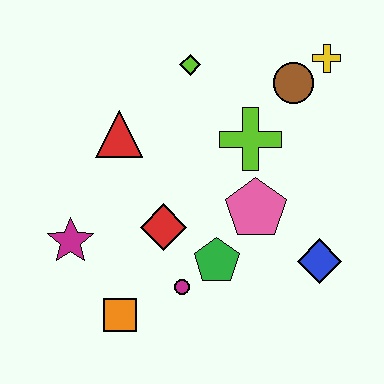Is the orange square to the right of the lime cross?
No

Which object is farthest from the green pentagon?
The yellow cross is farthest from the green pentagon.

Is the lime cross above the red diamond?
Yes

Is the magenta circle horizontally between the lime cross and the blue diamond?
No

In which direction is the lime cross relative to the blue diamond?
The lime cross is above the blue diamond.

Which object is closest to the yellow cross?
The brown circle is closest to the yellow cross.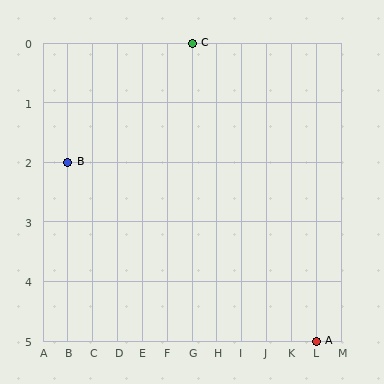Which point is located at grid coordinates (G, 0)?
Point C is at (G, 0).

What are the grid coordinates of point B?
Point B is at grid coordinates (B, 2).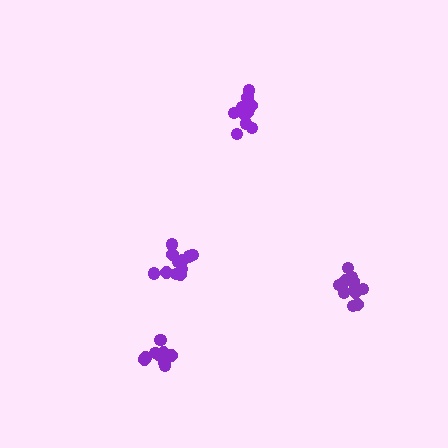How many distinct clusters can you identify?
There are 4 distinct clusters.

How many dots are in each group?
Group 1: 11 dots, Group 2: 11 dots, Group 3: 12 dots, Group 4: 9 dots (43 total).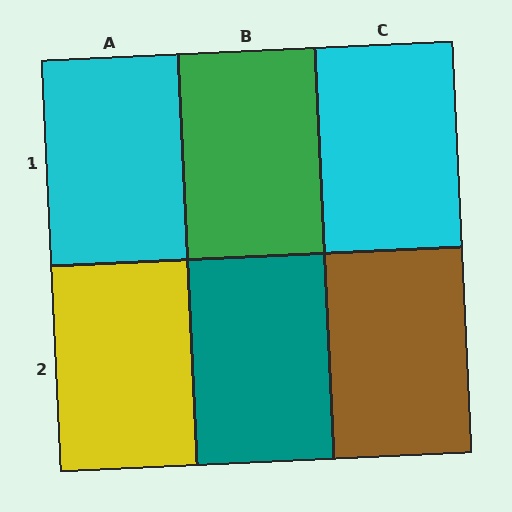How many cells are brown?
1 cell is brown.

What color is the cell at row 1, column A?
Cyan.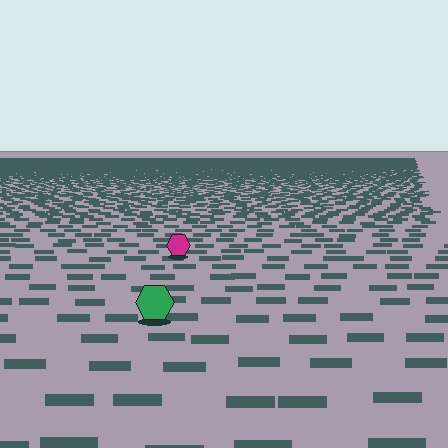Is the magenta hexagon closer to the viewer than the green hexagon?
No. The green hexagon is closer — you can tell from the texture gradient: the ground texture is coarser near it.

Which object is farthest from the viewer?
The magenta hexagon is farthest from the viewer. It appears smaller and the ground texture around it is denser.